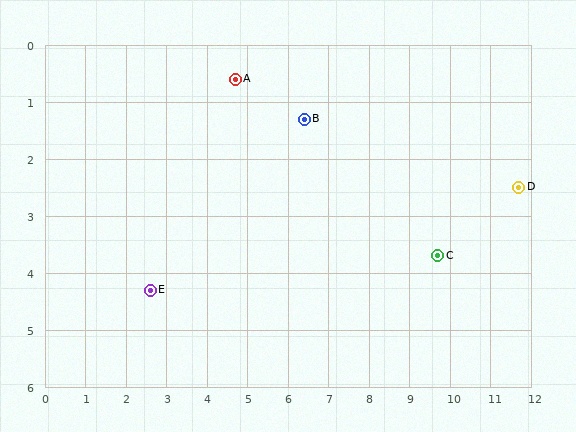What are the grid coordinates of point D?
Point D is at approximately (11.7, 2.5).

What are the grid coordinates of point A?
Point A is at approximately (4.7, 0.6).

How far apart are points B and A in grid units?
Points B and A are about 1.8 grid units apart.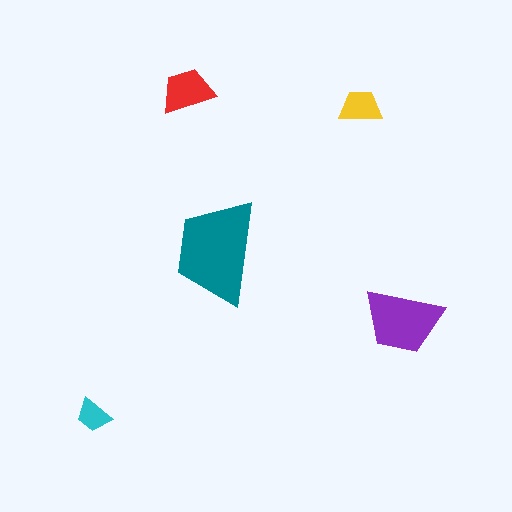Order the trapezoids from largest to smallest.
the teal one, the purple one, the red one, the yellow one, the cyan one.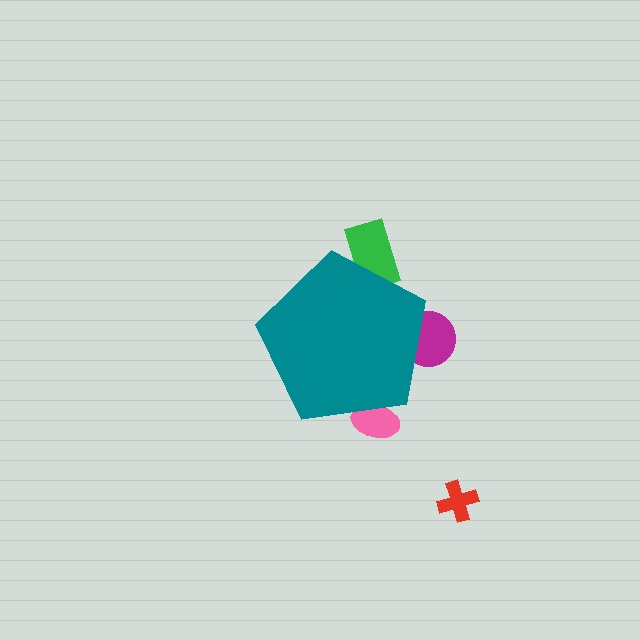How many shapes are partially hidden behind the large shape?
3 shapes are partially hidden.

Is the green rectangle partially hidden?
Yes, the green rectangle is partially hidden behind the teal pentagon.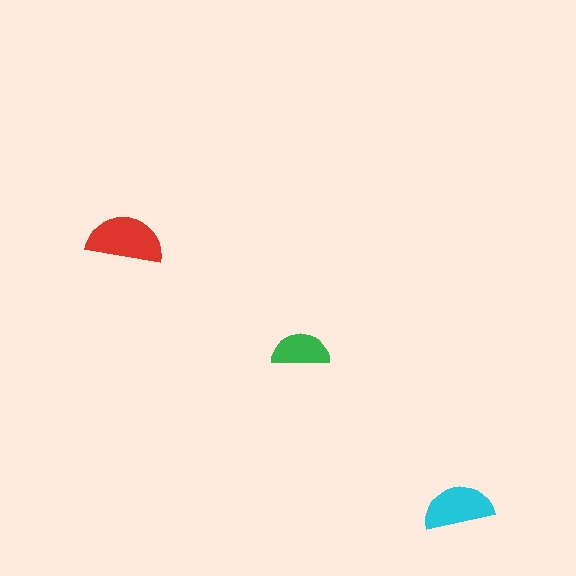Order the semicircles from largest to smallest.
the red one, the cyan one, the green one.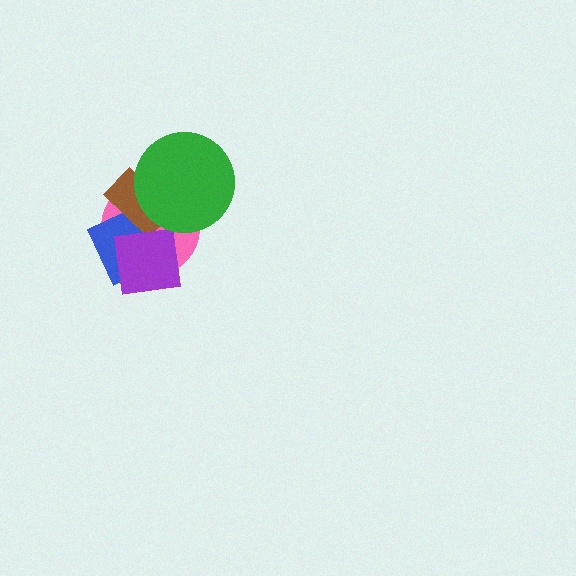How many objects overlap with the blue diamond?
4 objects overlap with the blue diamond.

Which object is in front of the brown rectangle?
The green circle is in front of the brown rectangle.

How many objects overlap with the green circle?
3 objects overlap with the green circle.